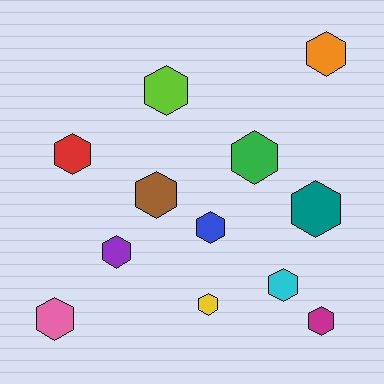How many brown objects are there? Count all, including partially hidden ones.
There is 1 brown object.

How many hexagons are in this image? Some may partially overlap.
There are 12 hexagons.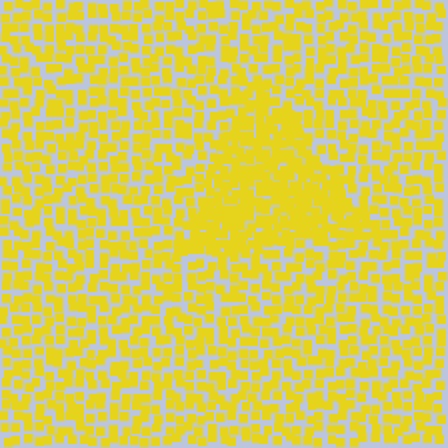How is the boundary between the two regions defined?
The boundary is defined by a change in element density (approximately 1.7x ratio). All elements are the same color, size, and shape.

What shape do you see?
I see a triangle.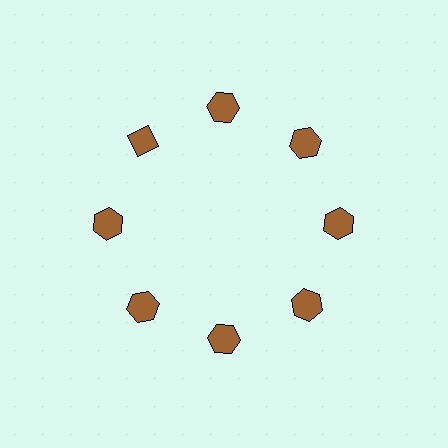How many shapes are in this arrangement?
There are 8 shapes arranged in a ring pattern.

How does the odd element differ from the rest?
It has a different shape: diamond instead of hexagon.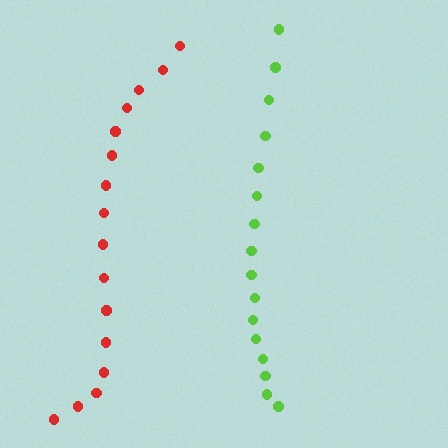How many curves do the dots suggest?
There are 2 distinct paths.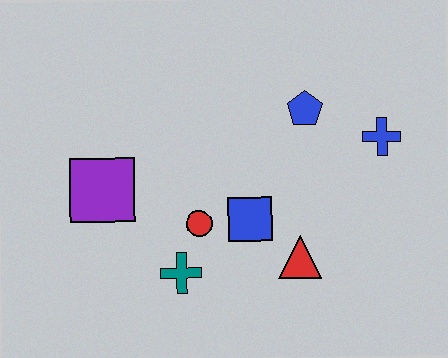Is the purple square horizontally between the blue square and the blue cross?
No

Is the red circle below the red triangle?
No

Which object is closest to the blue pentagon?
The blue cross is closest to the blue pentagon.